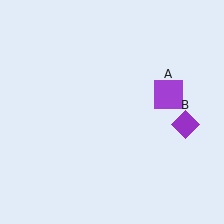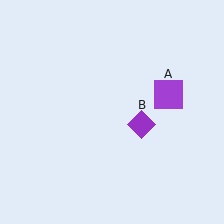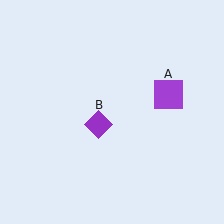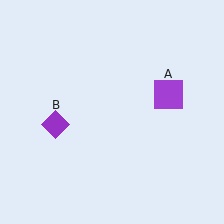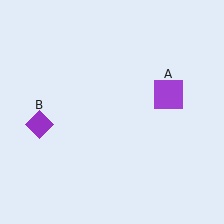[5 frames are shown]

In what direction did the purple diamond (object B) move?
The purple diamond (object B) moved left.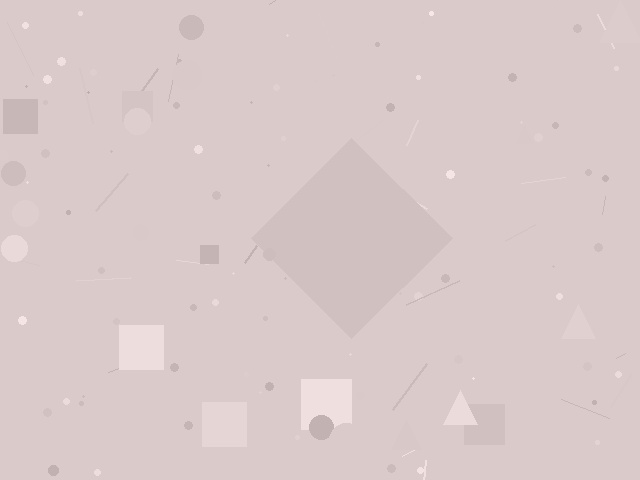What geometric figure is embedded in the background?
A diamond is embedded in the background.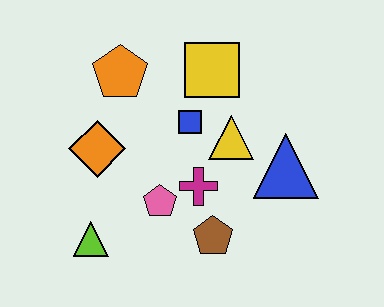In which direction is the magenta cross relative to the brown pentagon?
The magenta cross is above the brown pentagon.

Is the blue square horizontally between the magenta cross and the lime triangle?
Yes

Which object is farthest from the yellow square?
The lime triangle is farthest from the yellow square.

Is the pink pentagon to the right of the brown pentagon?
No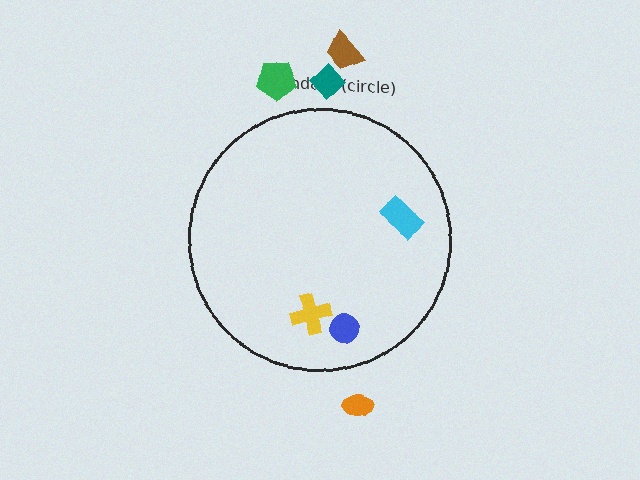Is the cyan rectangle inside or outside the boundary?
Inside.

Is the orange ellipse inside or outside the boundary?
Outside.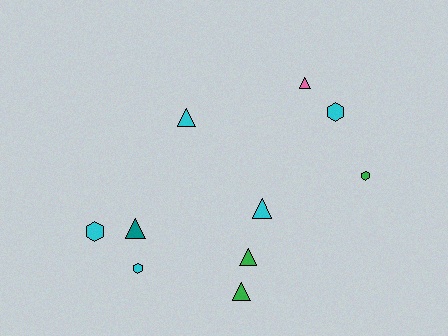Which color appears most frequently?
Cyan, with 5 objects.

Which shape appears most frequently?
Triangle, with 6 objects.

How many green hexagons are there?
There is 1 green hexagon.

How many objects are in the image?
There are 10 objects.